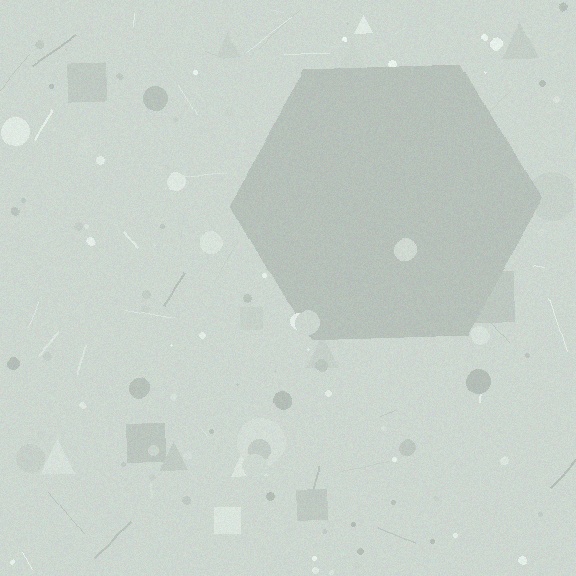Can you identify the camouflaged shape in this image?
The camouflaged shape is a hexagon.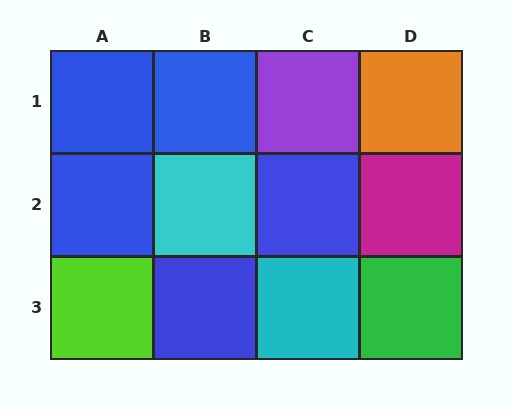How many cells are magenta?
1 cell is magenta.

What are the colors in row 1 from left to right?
Blue, blue, purple, orange.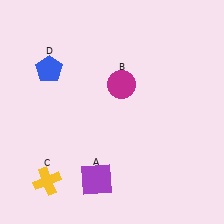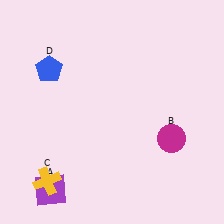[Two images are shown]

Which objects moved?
The objects that moved are: the purple square (A), the magenta circle (B).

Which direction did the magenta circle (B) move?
The magenta circle (B) moved down.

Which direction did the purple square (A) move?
The purple square (A) moved left.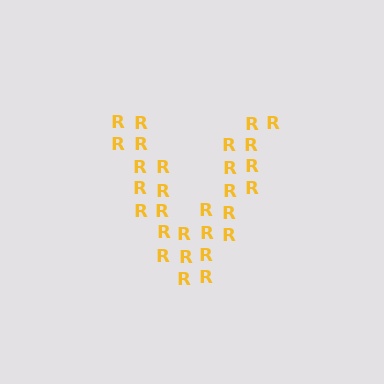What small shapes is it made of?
It is made of small letter R's.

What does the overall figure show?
The overall figure shows the letter V.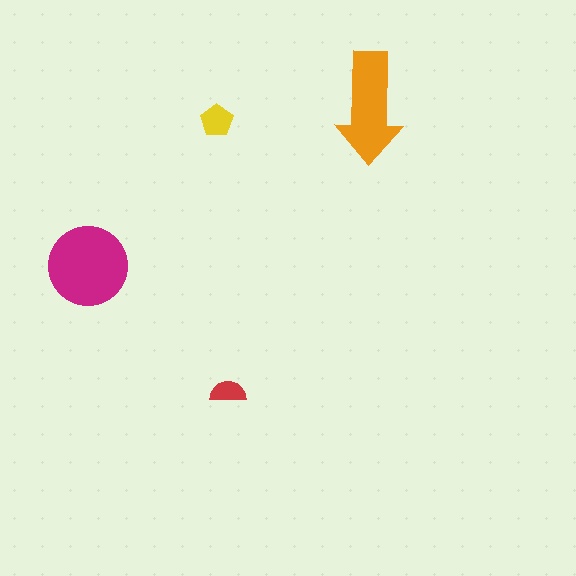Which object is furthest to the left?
The magenta circle is leftmost.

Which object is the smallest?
The red semicircle.